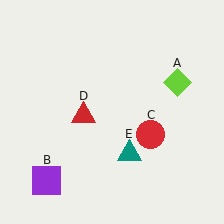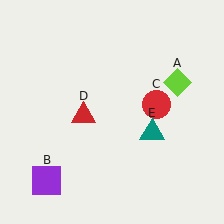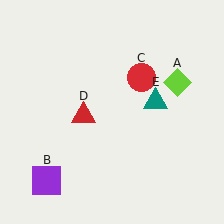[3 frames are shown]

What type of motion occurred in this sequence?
The red circle (object C), teal triangle (object E) rotated counterclockwise around the center of the scene.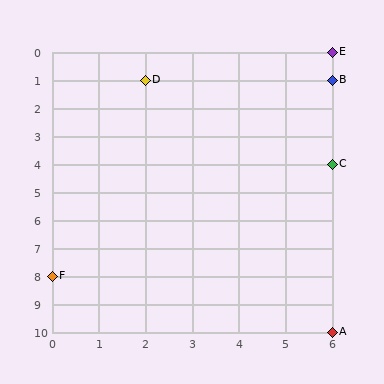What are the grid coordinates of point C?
Point C is at grid coordinates (6, 4).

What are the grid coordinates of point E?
Point E is at grid coordinates (6, 0).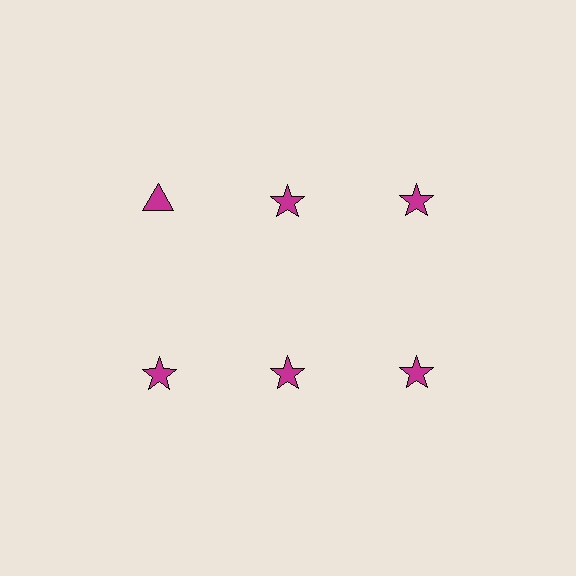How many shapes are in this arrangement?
There are 6 shapes arranged in a grid pattern.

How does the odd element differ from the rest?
It has a different shape: triangle instead of star.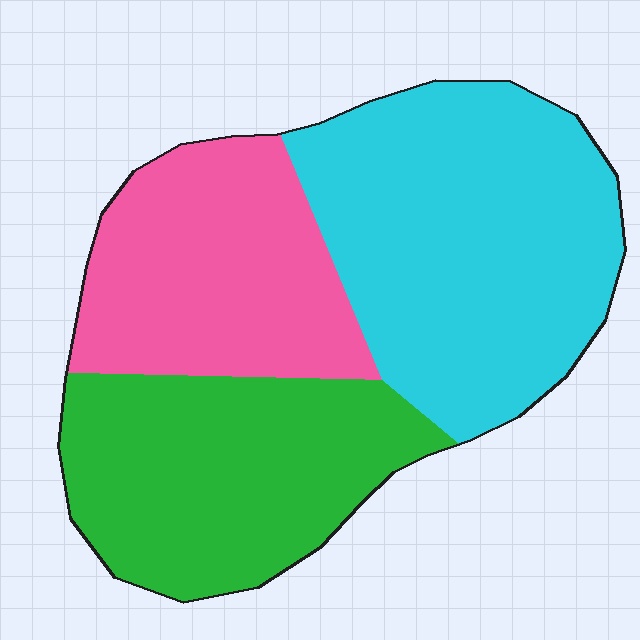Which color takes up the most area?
Cyan, at roughly 40%.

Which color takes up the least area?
Pink, at roughly 25%.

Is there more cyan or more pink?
Cyan.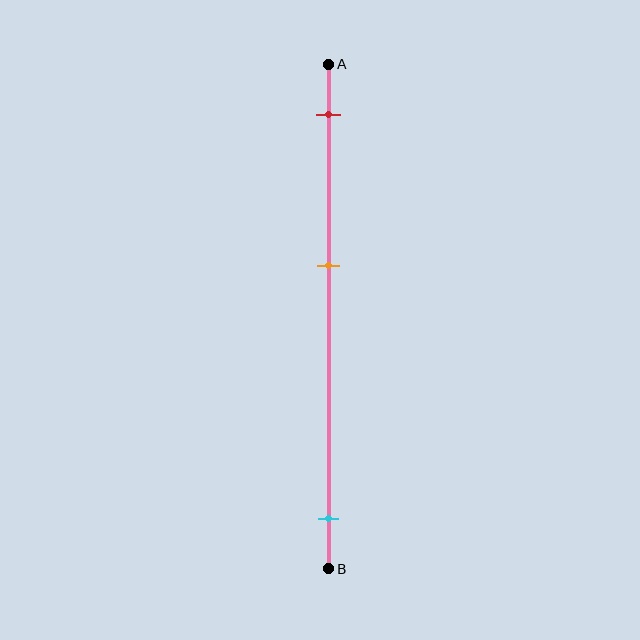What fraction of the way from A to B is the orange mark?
The orange mark is approximately 40% (0.4) of the way from A to B.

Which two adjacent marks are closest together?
The red and orange marks are the closest adjacent pair.